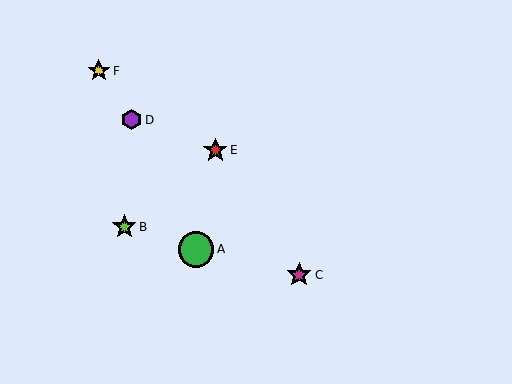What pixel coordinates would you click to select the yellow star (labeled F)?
Click at (99, 71) to select the yellow star F.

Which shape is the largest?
The green circle (labeled A) is the largest.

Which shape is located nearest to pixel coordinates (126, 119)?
The purple hexagon (labeled D) at (132, 120) is nearest to that location.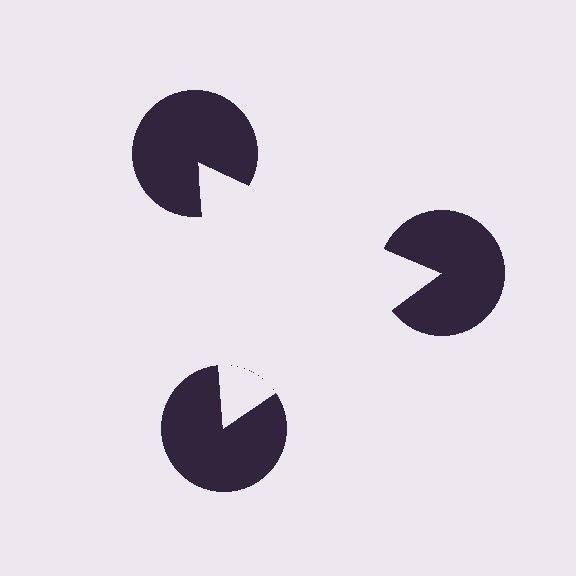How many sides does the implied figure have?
3 sides.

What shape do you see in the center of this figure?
An illusory triangle — its edges are inferred from the aligned wedge cuts in the pac-man discs, not physically drawn.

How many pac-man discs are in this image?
There are 3 — one at each vertex of the illusory triangle.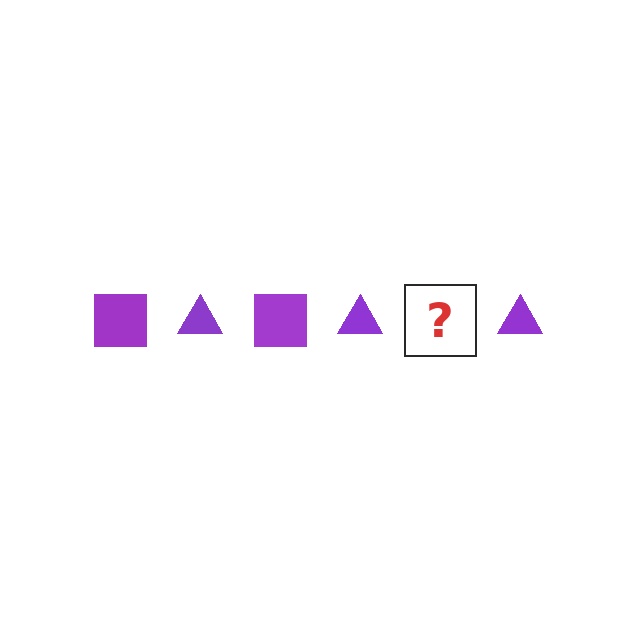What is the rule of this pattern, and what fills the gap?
The rule is that the pattern cycles through square, triangle shapes in purple. The gap should be filled with a purple square.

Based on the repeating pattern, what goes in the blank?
The blank should be a purple square.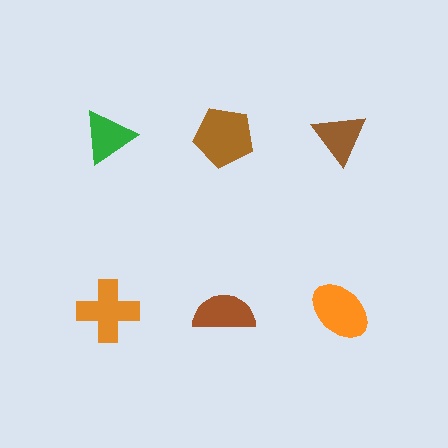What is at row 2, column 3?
An orange ellipse.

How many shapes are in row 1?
3 shapes.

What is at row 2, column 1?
An orange cross.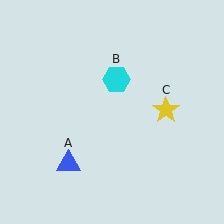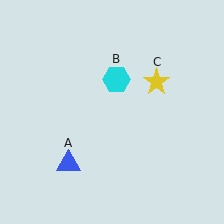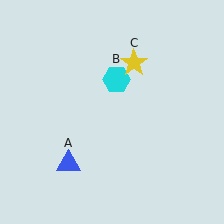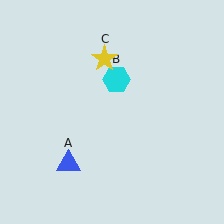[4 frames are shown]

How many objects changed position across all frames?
1 object changed position: yellow star (object C).